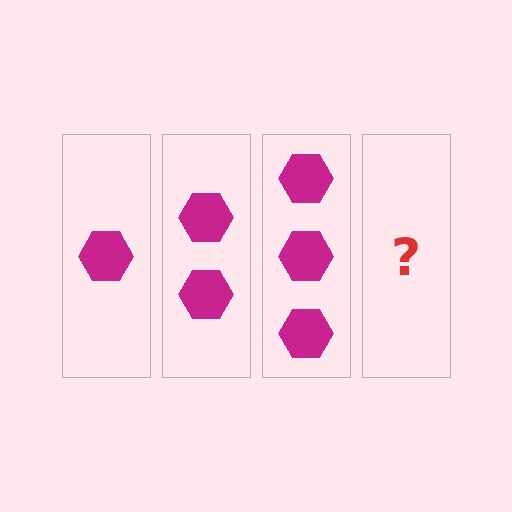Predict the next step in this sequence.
The next step is 4 hexagons.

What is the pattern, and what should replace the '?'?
The pattern is that each step adds one more hexagon. The '?' should be 4 hexagons.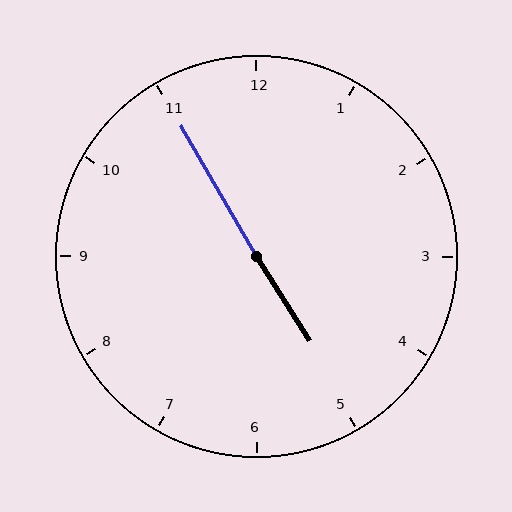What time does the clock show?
4:55.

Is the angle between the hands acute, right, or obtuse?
It is obtuse.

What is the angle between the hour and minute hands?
Approximately 178 degrees.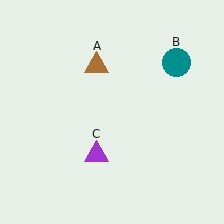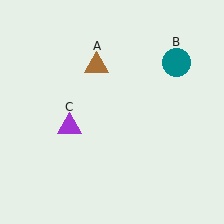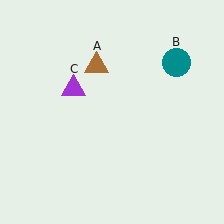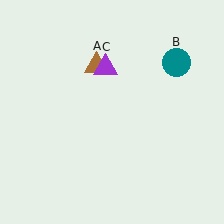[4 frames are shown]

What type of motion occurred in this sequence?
The purple triangle (object C) rotated clockwise around the center of the scene.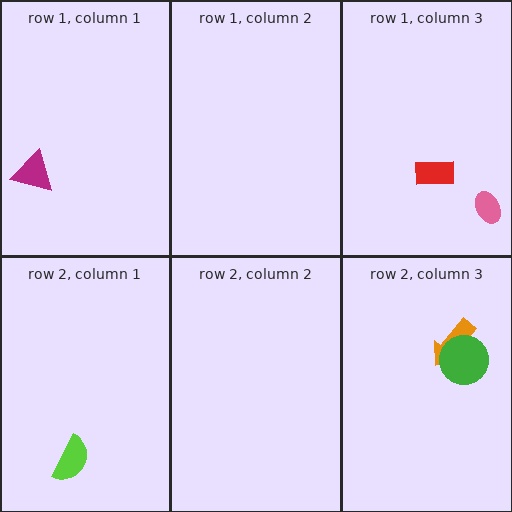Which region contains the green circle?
The row 2, column 3 region.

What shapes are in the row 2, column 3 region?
The orange arrow, the green circle.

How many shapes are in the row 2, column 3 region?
2.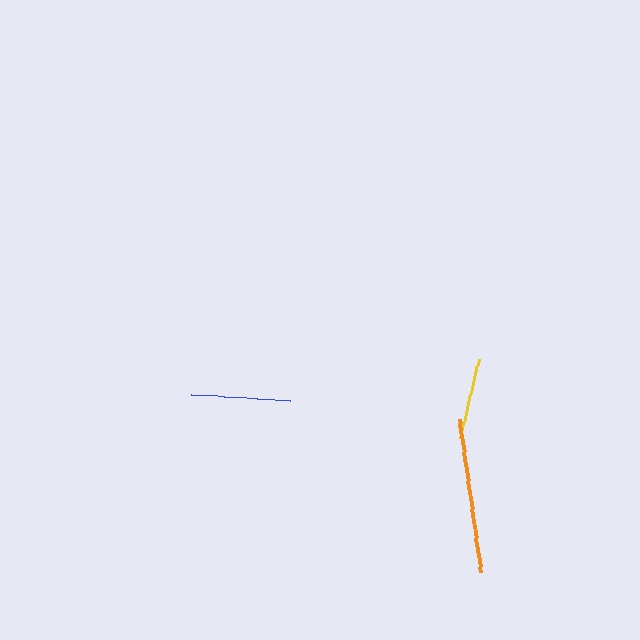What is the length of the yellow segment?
The yellow segment is approximately 82 pixels long.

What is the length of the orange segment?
The orange segment is approximately 154 pixels long.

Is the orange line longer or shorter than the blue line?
The orange line is longer than the blue line.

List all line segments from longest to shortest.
From longest to shortest: orange, blue, yellow.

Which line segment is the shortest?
The yellow line is the shortest at approximately 82 pixels.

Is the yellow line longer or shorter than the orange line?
The orange line is longer than the yellow line.